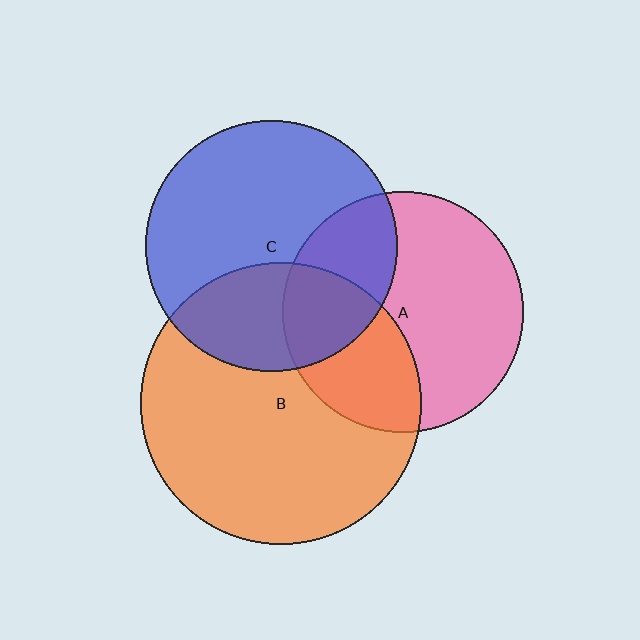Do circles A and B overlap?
Yes.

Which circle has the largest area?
Circle B (orange).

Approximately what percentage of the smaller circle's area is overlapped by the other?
Approximately 35%.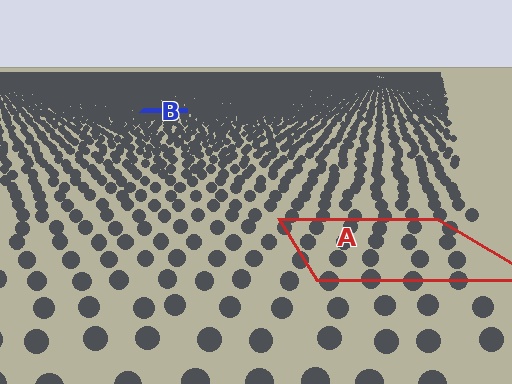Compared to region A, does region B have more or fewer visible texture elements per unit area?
Region B has more texture elements per unit area — they are packed more densely because it is farther away.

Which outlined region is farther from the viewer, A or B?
Region B is farther from the viewer — the texture elements inside it appear smaller and more densely packed.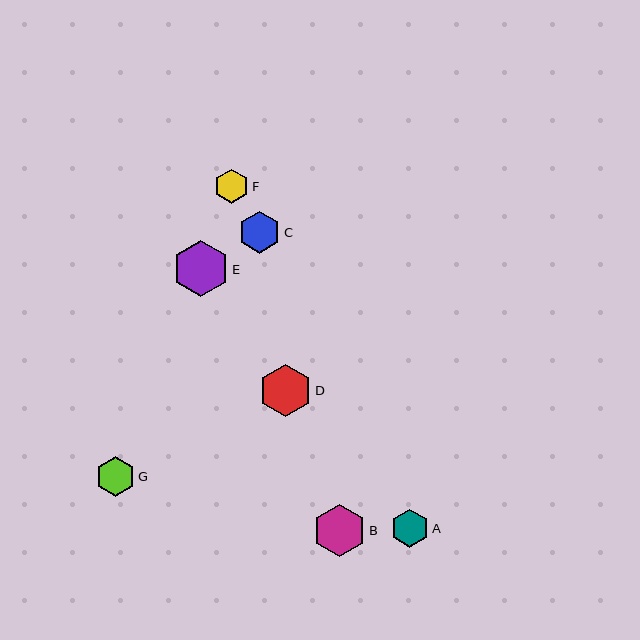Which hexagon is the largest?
Hexagon E is the largest with a size of approximately 56 pixels.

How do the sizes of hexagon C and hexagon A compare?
Hexagon C and hexagon A are approximately the same size.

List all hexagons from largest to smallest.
From largest to smallest: E, D, B, C, G, A, F.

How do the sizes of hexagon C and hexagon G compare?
Hexagon C and hexagon G are approximately the same size.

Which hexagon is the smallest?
Hexagon F is the smallest with a size of approximately 34 pixels.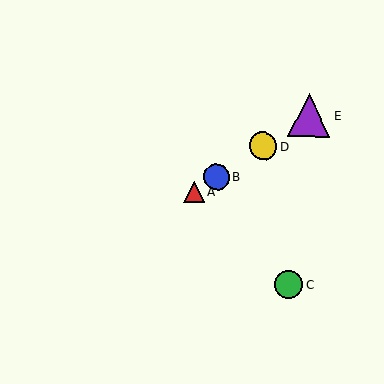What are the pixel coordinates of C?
Object C is at (289, 285).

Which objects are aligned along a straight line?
Objects A, B, D, E are aligned along a straight line.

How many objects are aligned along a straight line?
4 objects (A, B, D, E) are aligned along a straight line.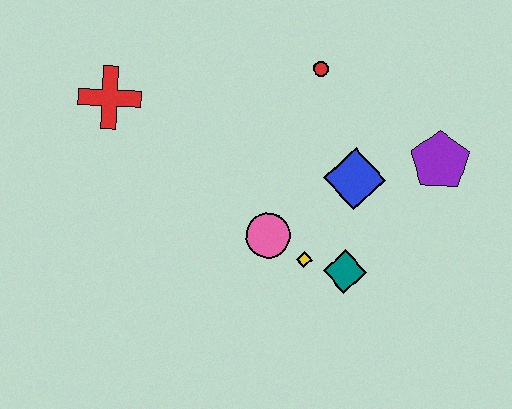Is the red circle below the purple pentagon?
No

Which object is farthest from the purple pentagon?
The red cross is farthest from the purple pentagon.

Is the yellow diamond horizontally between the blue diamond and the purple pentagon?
No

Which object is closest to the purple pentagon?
The blue diamond is closest to the purple pentagon.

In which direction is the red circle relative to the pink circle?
The red circle is above the pink circle.